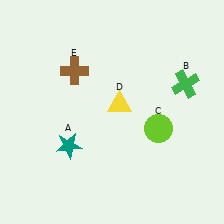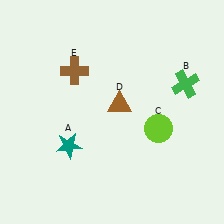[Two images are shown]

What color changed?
The triangle (D) changed from yellow in Image 1 to brown in Image 2.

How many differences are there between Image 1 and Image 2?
There is 1 difference between the two images.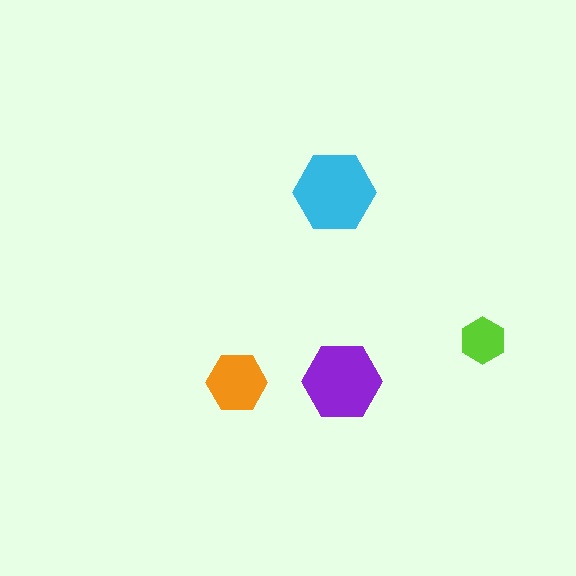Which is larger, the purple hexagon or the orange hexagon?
The purple one.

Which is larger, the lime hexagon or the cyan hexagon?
The cyan one.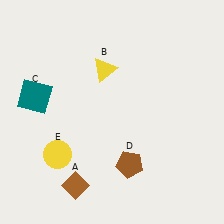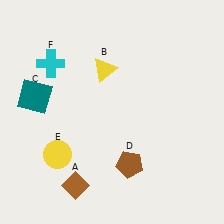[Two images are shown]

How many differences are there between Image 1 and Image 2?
There is 1 difference between the two images.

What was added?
A cyan cross (F) was added in Image 2.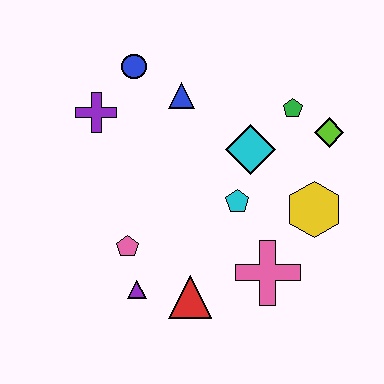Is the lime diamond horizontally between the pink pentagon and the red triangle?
No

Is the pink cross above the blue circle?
No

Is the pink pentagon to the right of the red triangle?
No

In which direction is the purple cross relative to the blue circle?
The purple cross is below the blue circle.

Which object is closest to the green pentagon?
The lime diamond is closest to the green pentagon.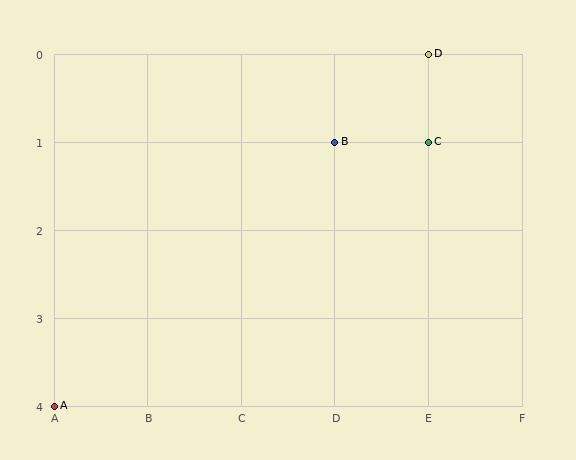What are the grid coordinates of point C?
Point C is at grid coordinates (E, 1).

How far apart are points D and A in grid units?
Points D and A are 4 columns and 4 rows apart (about 5.7 grid units diagonally).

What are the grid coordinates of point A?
Point A is at grid coordinates (A, 4).